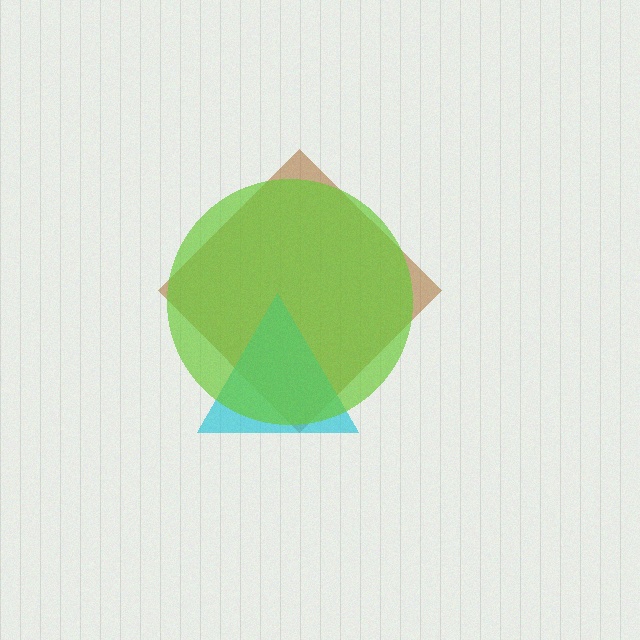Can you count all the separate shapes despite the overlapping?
Yes, there are 3 separate shapes.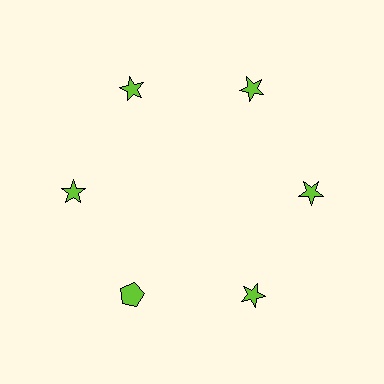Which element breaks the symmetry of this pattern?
The lime pentagon at roughly the 7 o'clock position breaks the symmetry. All other shapes are lime stars.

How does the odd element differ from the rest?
It has a different shape: pentagon instead of star.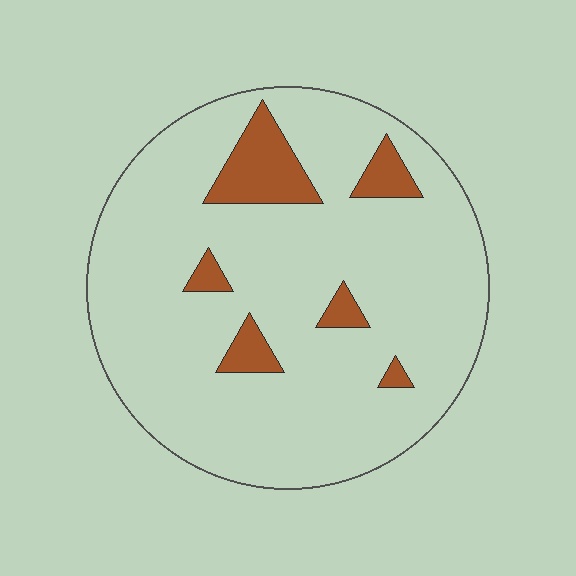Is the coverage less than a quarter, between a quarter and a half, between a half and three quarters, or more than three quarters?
Less than a quarter.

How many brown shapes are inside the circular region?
6.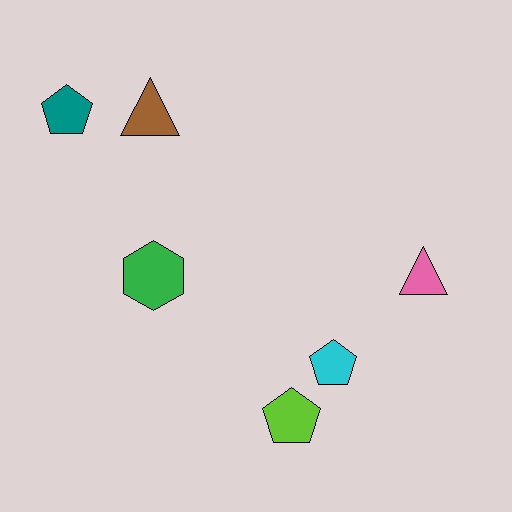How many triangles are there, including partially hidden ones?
There are 2 triangles.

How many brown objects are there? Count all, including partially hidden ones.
There is 1 brown object.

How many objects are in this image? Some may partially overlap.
There are 6 objects.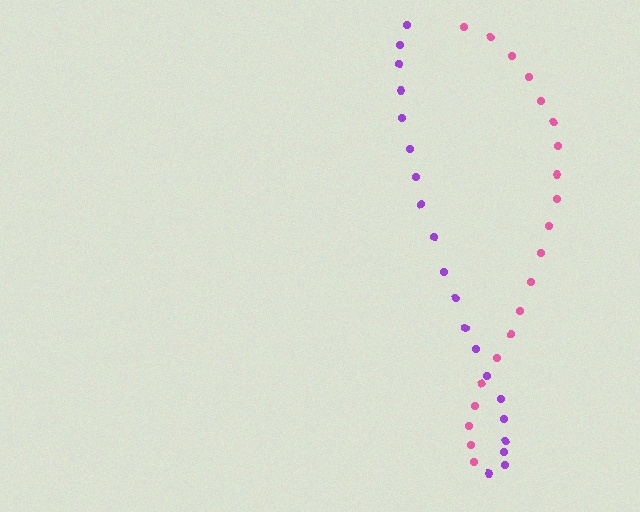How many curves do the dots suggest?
There are 2 distinct paths.